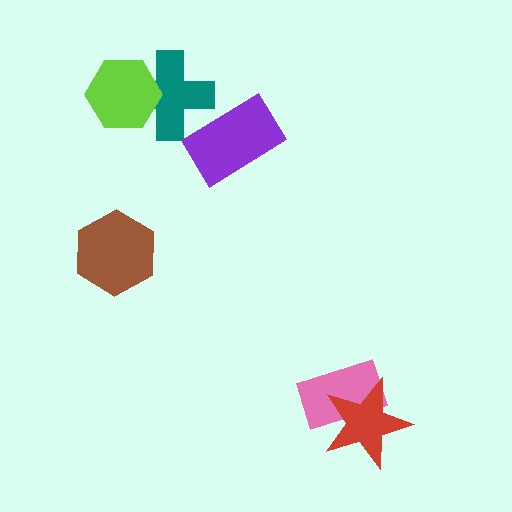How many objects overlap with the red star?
1 object overlaps with the red star.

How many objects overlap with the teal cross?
2 objects overlap with the teal cross.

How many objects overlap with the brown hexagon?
0 objects overlap with the brown hexagon.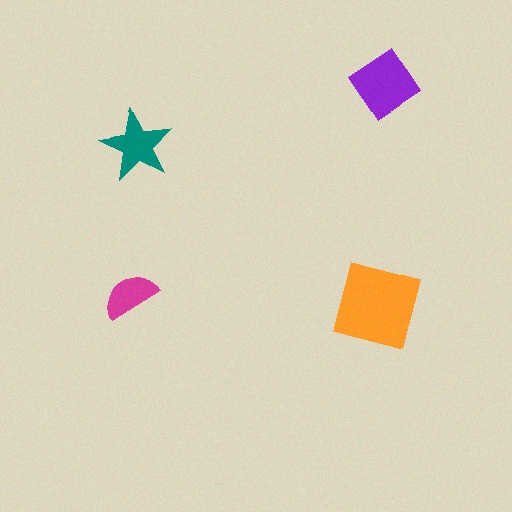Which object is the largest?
The orange square.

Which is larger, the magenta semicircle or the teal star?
The teal star.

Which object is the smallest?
The magenta semicircle.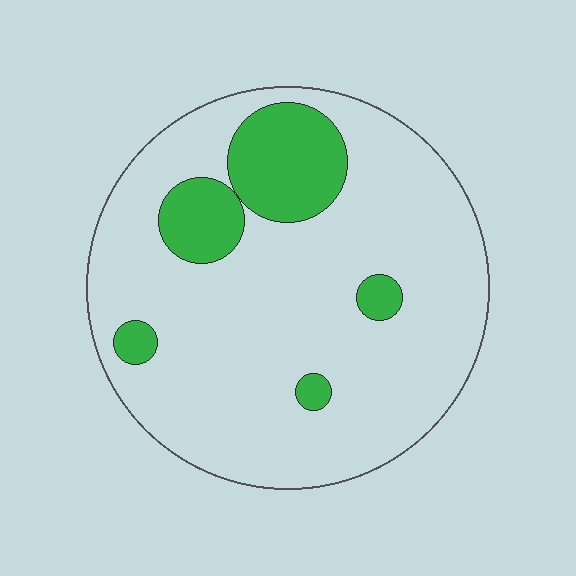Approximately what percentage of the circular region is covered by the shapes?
Approximately 15%.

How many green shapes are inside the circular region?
5.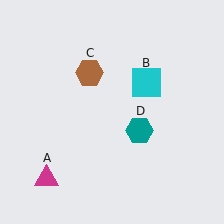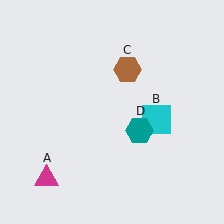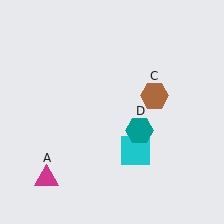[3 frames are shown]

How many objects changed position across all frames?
2 objects changed position: cyan square (object B), brown hexagon (object C).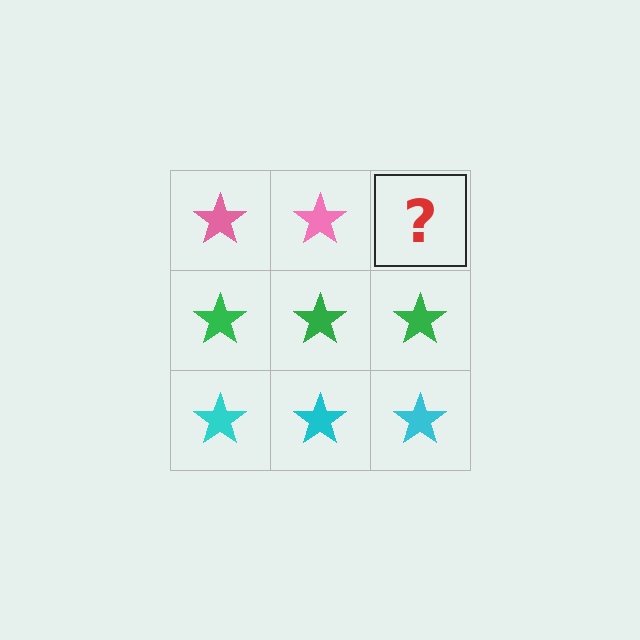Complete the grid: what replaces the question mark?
The question mark should be replaced with a pink star.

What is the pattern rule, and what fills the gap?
The rule is that each row has a consistent color. The gap should be filled with a pink star.